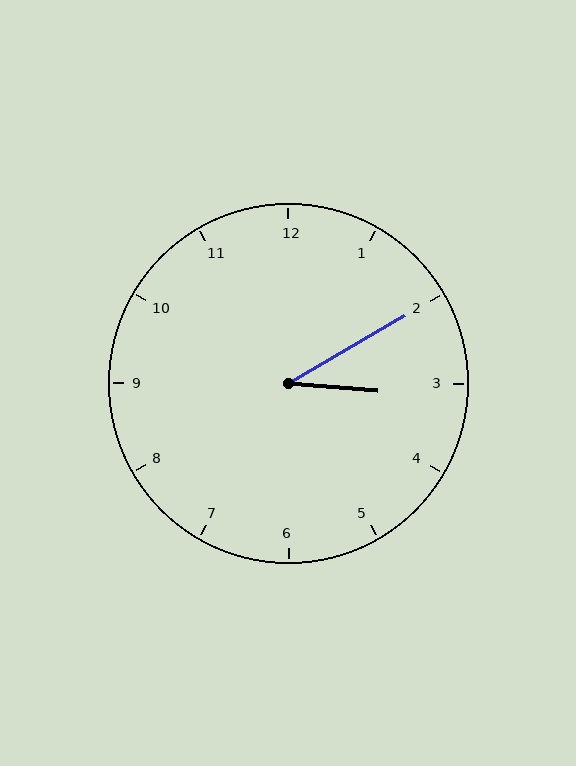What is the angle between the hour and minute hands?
Approximately 35 degrees.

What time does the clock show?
3:10.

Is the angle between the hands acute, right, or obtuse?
It is acute.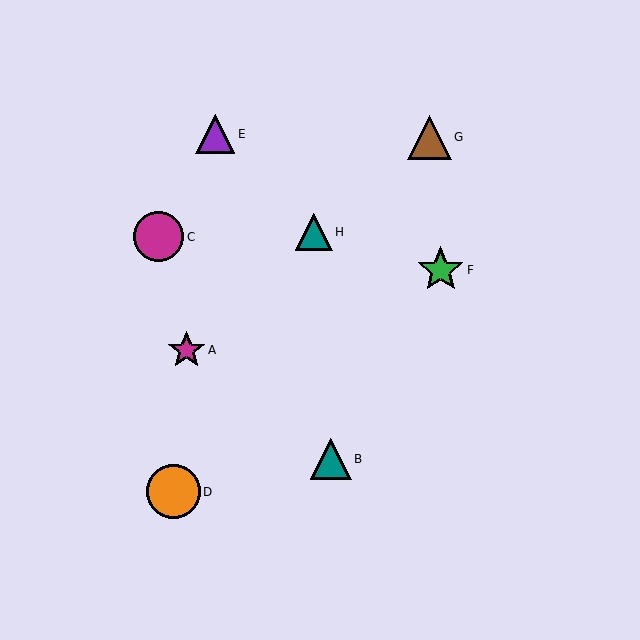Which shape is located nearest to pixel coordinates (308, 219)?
The teal triangle (labeled H) at (314, 232) is nearest to that location.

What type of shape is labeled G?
Shape G is a brown triangle.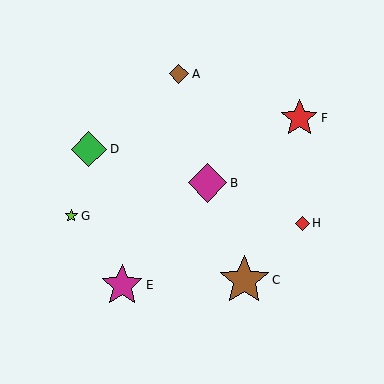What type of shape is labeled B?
Shape B is a magenta diamond.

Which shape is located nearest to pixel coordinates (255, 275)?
The brown star (labeled C) at (244, 280) is nearest to that location.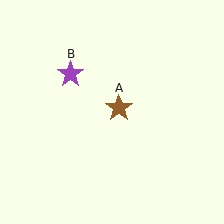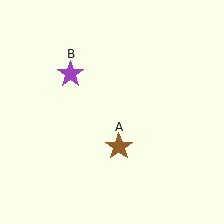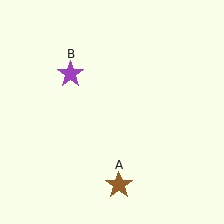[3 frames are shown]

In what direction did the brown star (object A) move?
The brown star (object A) moved down.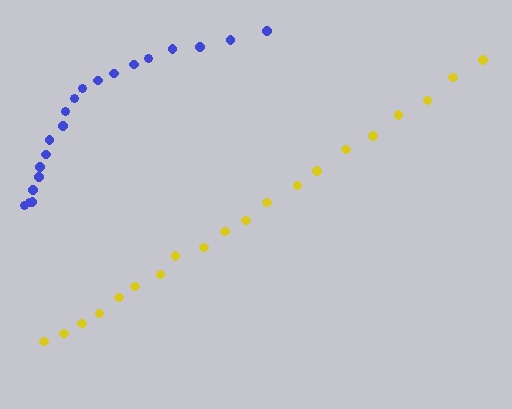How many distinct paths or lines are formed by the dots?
There are 2 distinct paths.